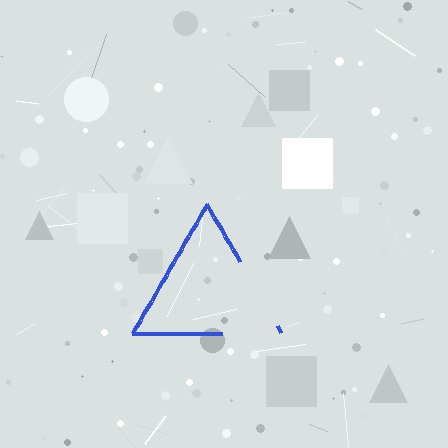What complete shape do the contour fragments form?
The contour fragments form a triangle.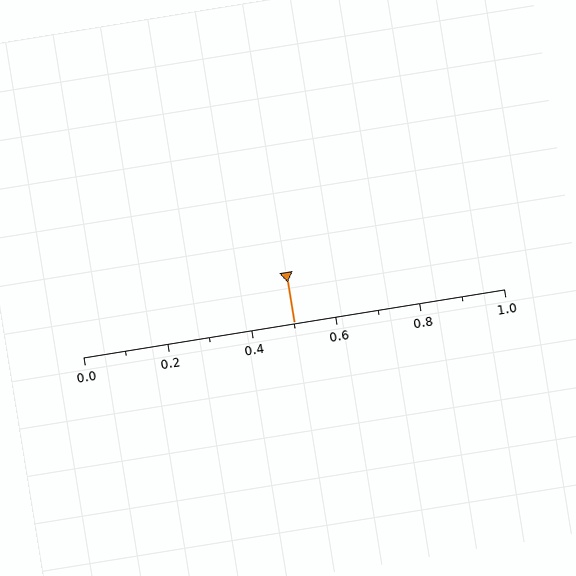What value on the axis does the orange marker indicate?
The marker indicates approximately 0.5.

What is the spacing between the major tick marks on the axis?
The major ticks are spaced 0.2 apart.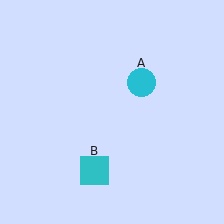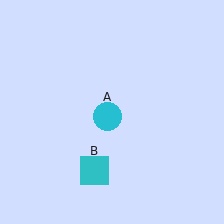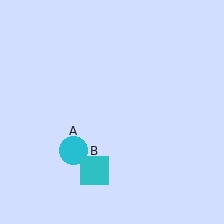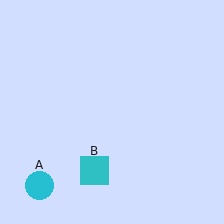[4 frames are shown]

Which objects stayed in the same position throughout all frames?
Cyan square (object B) remained stationary.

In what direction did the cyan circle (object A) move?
The cyan circle (object A) moved down and to the left.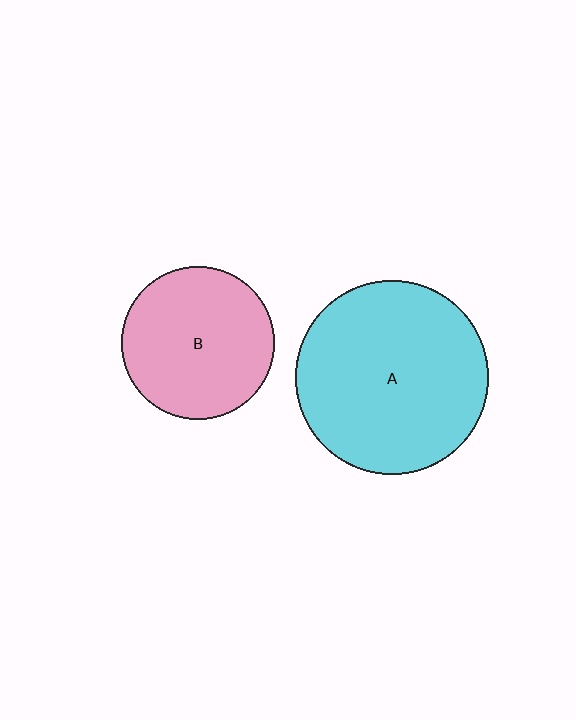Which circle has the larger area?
Circle A (cyan).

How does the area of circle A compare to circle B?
Approximately 1.6 times.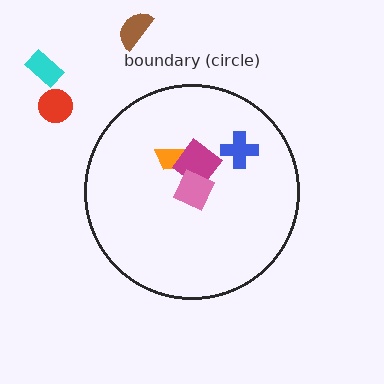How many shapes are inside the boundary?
4 inside, 3 outside.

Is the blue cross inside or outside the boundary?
Inside.